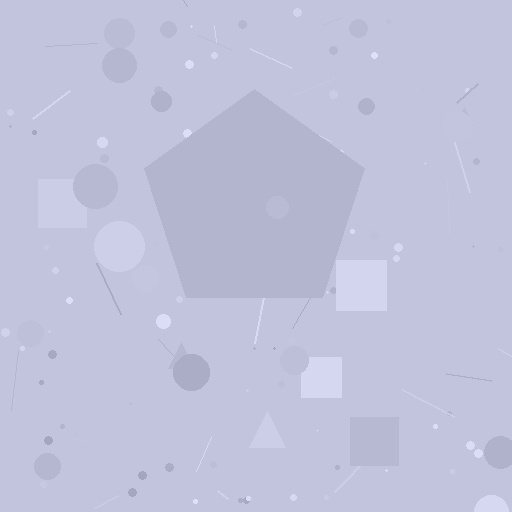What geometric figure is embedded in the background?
A pentagon is embedded in the background.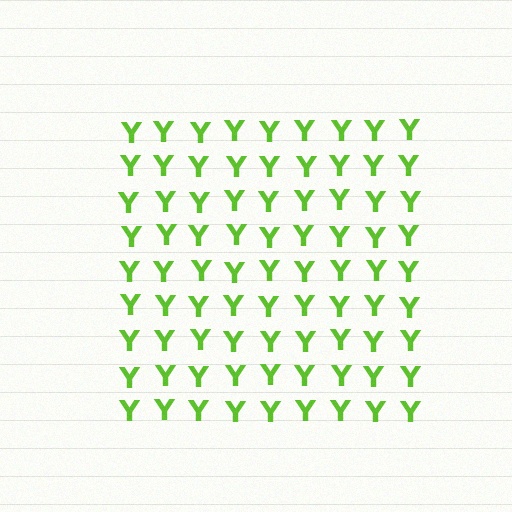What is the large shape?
The large shape is a square.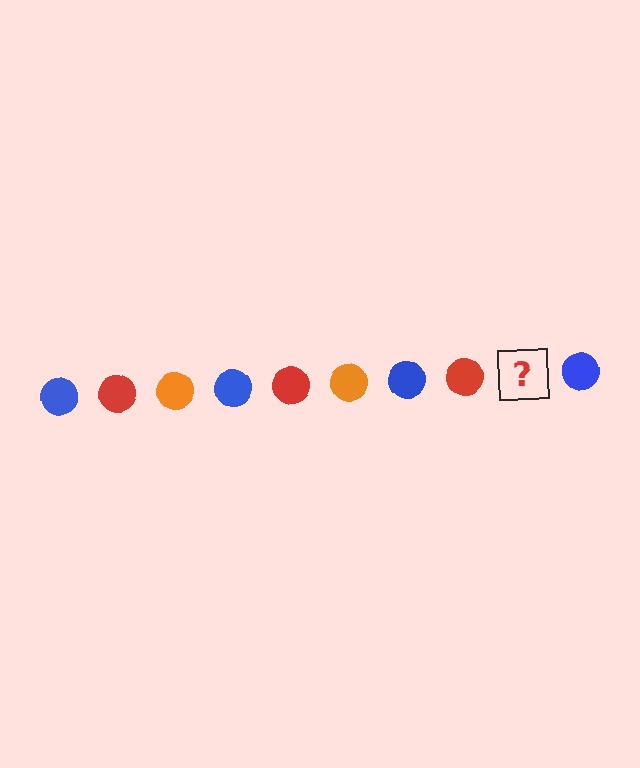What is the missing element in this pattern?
The missing element is an orange circle.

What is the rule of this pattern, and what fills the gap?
The rule is that the pattern cycles through blue, red, orange circles. The gap should be filled with an orange circle.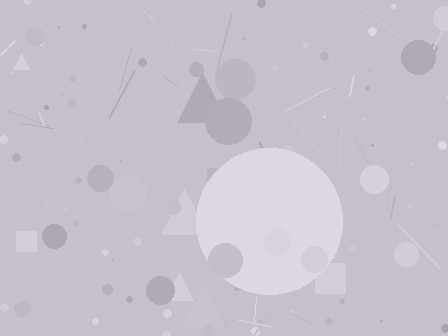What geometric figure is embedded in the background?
A circle is embedded in the background.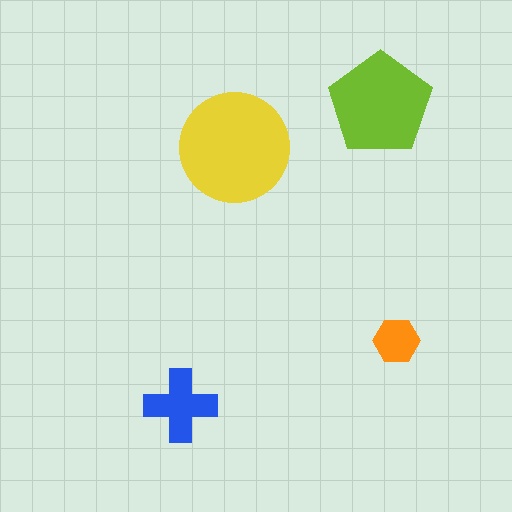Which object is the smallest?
The orange hexagon.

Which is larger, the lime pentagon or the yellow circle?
The yellow circle.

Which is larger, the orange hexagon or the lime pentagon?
The lime pentagon.